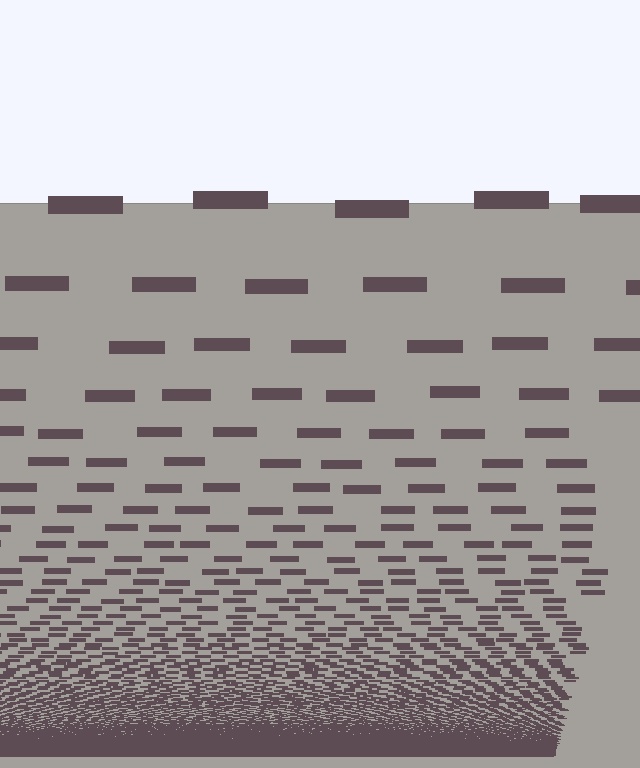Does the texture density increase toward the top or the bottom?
Density increases toward the bottom.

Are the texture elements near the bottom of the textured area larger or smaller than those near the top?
Smaller. The gradient is inverted — elements near the bottom are smaller and denser.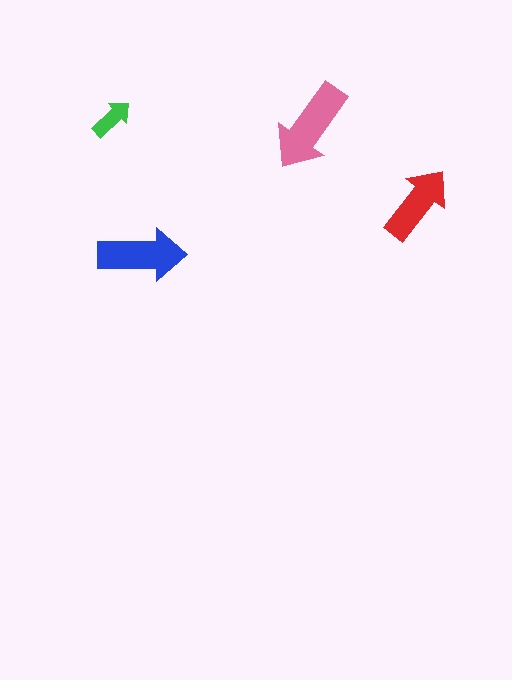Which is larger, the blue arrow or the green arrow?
The blue one.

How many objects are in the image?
There are 4 objects in the image.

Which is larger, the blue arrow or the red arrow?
The blue one.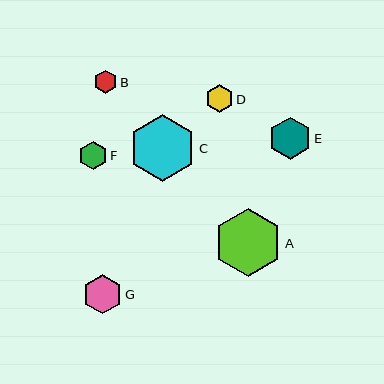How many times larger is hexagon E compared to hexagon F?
Hexagon E is approximately 1.5 times the size of hexagon F.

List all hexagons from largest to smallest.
From largest to smallest: A, C, E, G, D, F, B.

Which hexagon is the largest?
Hexagon A is the largest with a size of approximately 68 pixels.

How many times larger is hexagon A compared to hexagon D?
Hexagon A is approximately 2.4 times the size of hexagon D.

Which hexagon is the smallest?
Hexagon B is the smallest with a size of approximately 23 pixels.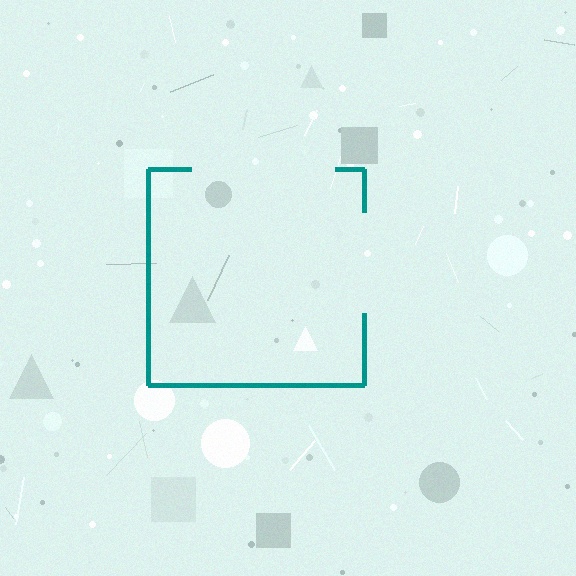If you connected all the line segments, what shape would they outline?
They would outline a square.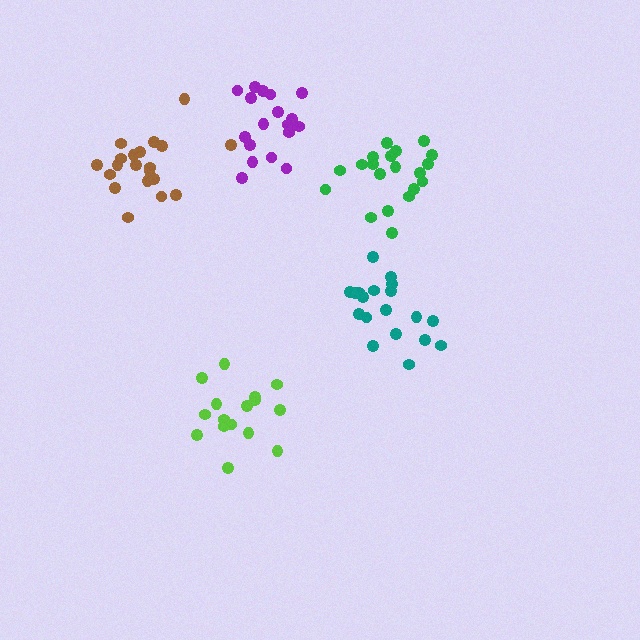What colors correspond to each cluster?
The clusters are colored: lime, green, brown, teal, purple.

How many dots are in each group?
Group 1: 16 dots, Group 2: 20 dots, Group 3: 20 dots, Group 4: 19 dots, Group 5: 18 dots (93 total).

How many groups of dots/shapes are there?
There are 5 groups.